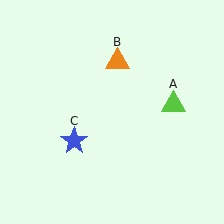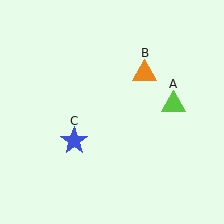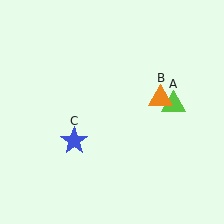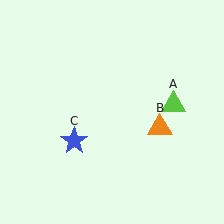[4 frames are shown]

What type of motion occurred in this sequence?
The orange triangle (object B) rotated clockwise around the center of the scene.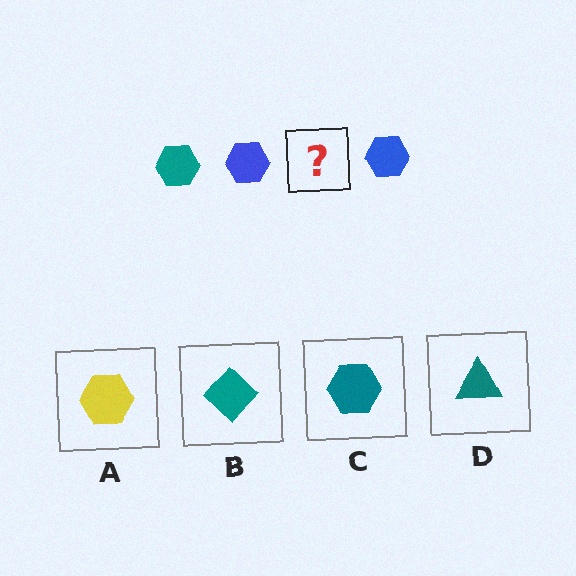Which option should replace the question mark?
Option C.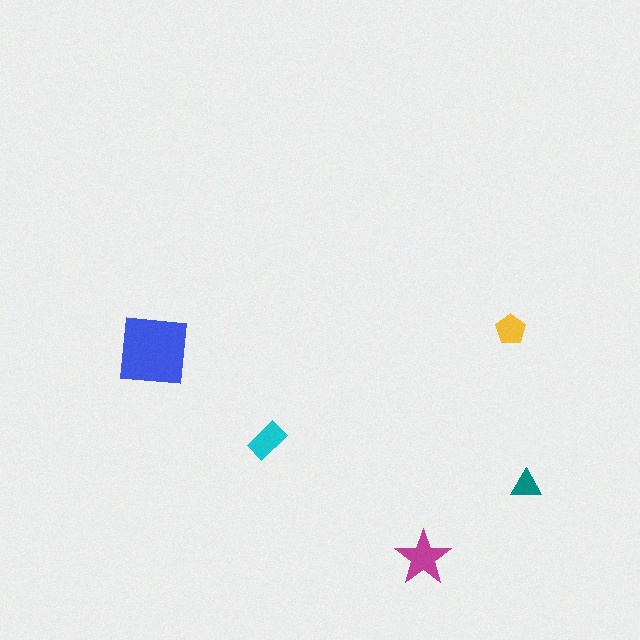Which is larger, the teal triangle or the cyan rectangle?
The cyan rectangle.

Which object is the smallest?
The teal triangle.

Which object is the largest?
The blue square.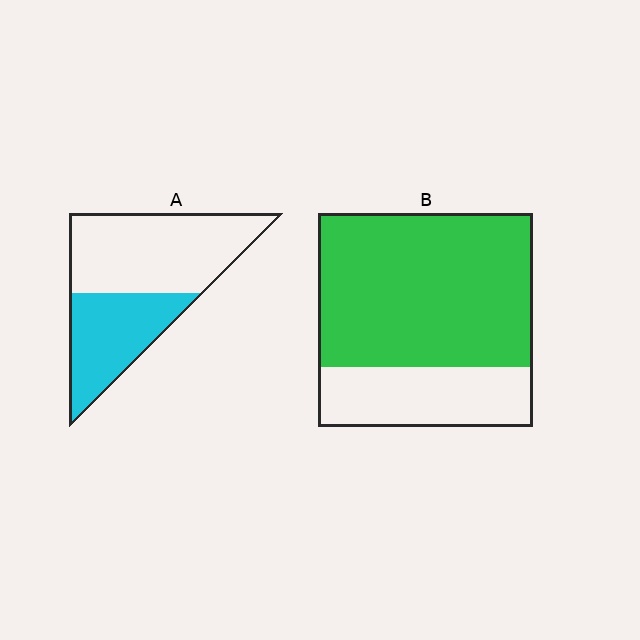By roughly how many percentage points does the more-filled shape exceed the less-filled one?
By roughly 35 percentage points (B over A).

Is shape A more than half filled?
No.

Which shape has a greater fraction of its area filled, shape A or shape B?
Shape B.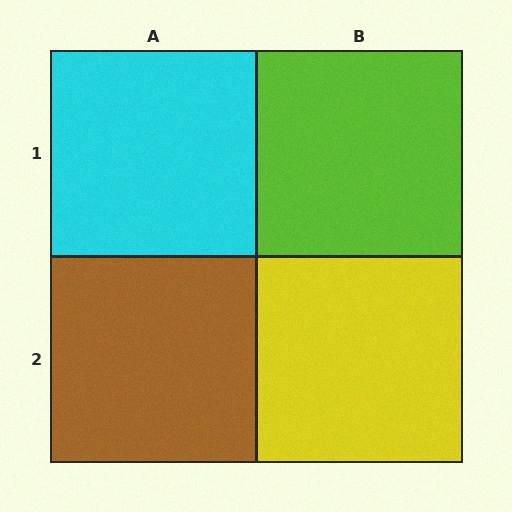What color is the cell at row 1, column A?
Cyan.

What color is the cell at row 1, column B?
Lime.